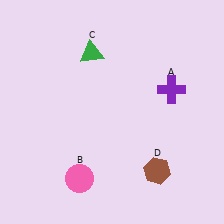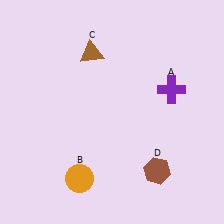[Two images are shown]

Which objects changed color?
B changed from pink to orange. C changed from green to brown.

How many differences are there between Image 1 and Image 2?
There are 2 differences between the two images.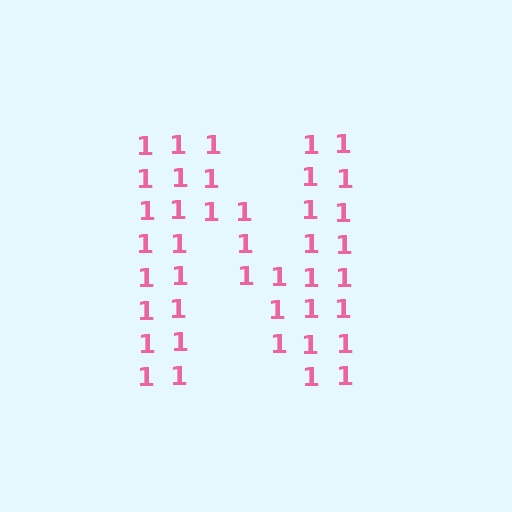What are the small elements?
The small elements are digit 1's.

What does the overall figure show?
The overall figure shows the letter N.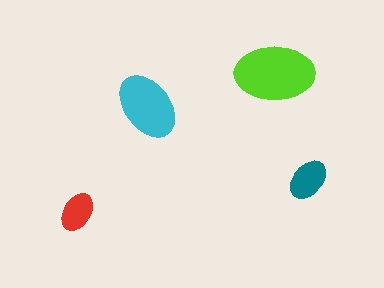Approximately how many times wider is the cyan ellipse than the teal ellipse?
About 1.5 times wider.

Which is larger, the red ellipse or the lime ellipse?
The lime one.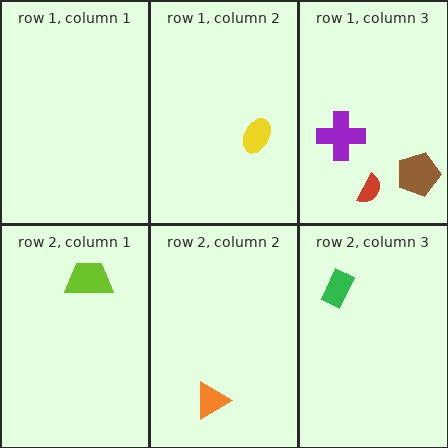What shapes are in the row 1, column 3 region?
The brown pentagon, the red semicircle, the purple cross.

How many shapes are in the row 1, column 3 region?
3.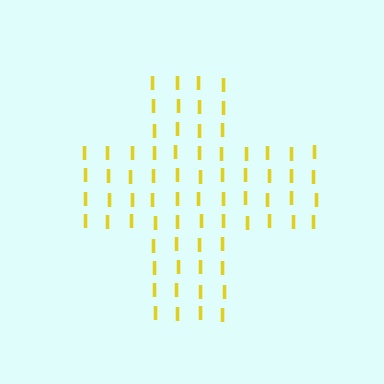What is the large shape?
The large shape is a cross.